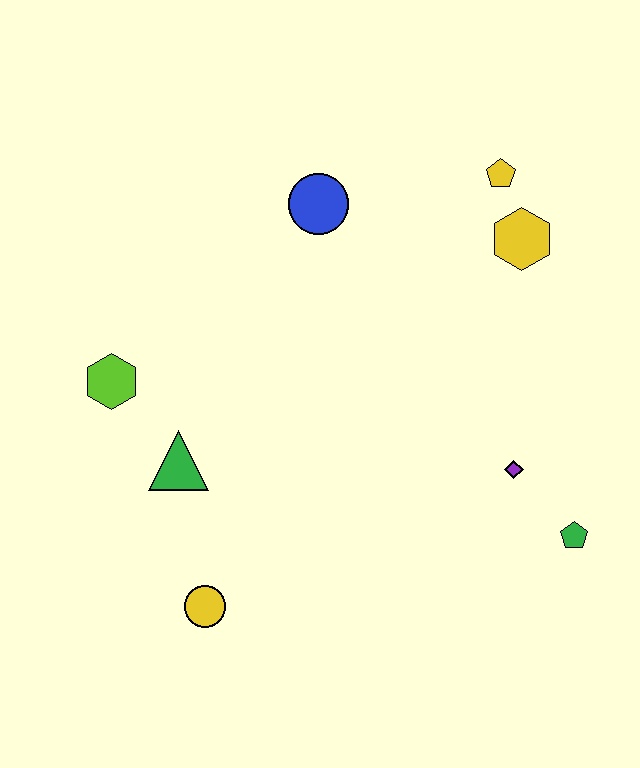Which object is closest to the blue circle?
The yellow pentagon is closest to the blue circle.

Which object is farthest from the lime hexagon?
The green pentagon is farthest from the lime hexagon.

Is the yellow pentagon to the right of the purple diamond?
No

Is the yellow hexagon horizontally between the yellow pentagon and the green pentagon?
Yes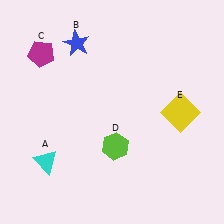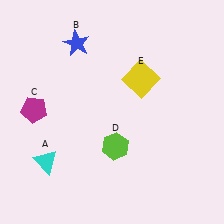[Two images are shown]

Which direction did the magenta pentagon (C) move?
The magenta pentagon (C) moved down.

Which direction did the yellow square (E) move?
The yellow square (E) moved left.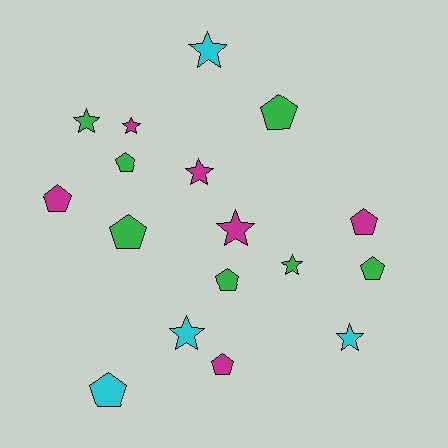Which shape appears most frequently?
Pentagon, with 9 objects.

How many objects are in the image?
There are 17 objects.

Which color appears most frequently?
Green, with 7 objects.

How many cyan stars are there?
There are 3 cyan stars.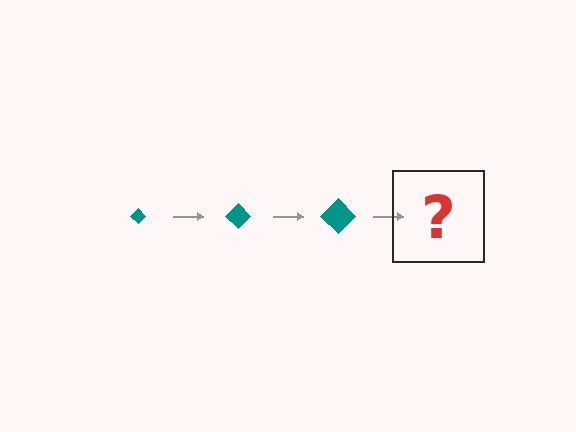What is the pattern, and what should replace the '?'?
The pattern is that the diamond gets progressively larger each step. The '?' should be a teal diamond, larger than the previous one.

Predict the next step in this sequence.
The next step is a teal diamond, larger than the previous one.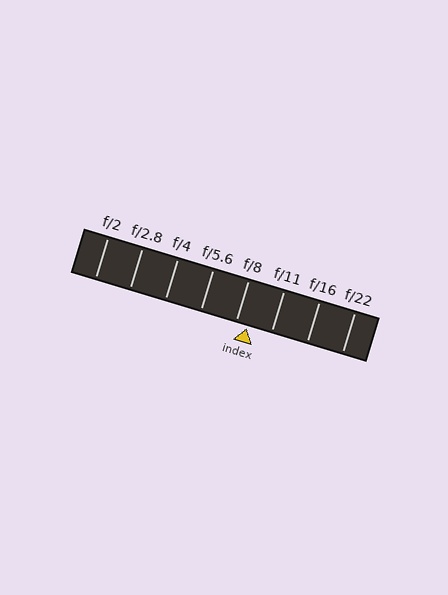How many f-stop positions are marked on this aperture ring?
There are 8 f-stop positions marked.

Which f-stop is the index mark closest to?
The index mark is closest to f/8.